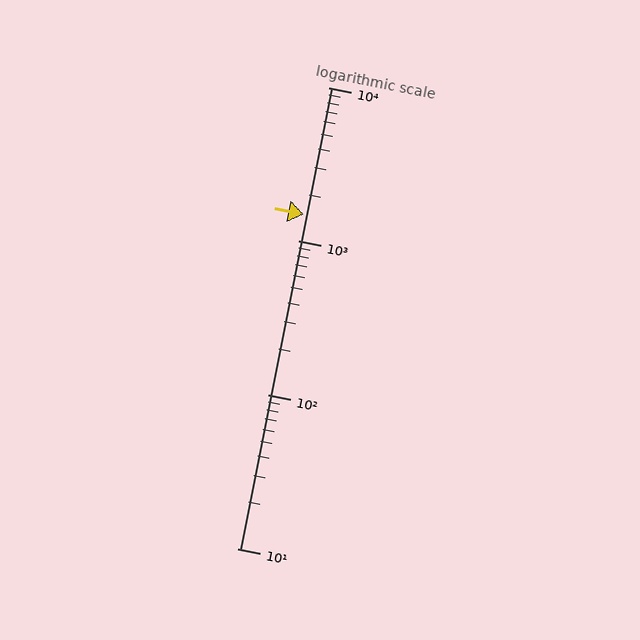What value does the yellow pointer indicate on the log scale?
The pointer indicates approximately 1500.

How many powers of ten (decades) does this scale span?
The scale spans 3 decades, from 10 to 10000.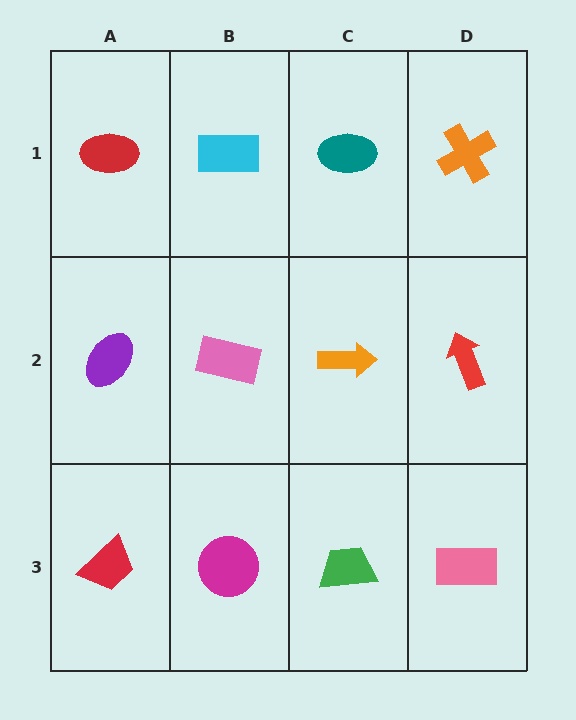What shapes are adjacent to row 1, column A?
A purple ellipse (row 2, column A), a cyan rectangle (row 1, column B).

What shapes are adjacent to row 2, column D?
An orange cross (row 1, column D), a pink rectangle (row 3, column D), an orange arrow (row 2, column C).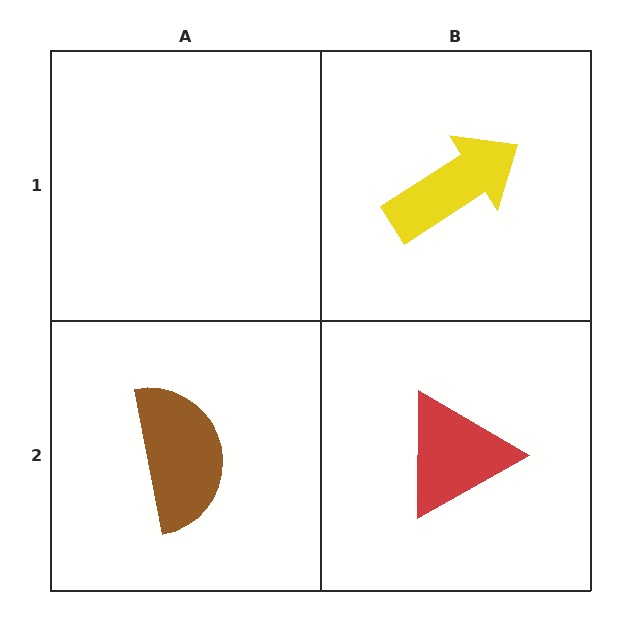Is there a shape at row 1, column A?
No, that cell is empty.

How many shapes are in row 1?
1 shape.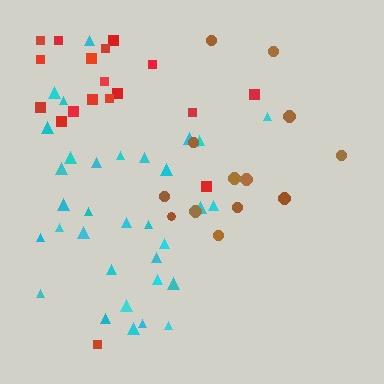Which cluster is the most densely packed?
Cyan.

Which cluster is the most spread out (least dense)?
Brown.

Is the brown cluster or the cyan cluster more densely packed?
Cyan.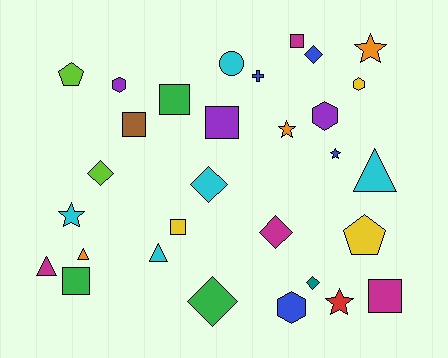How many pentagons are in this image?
There are 2 pentagons.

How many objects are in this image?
There are 30 objects.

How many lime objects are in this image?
There are 2 lime objects.